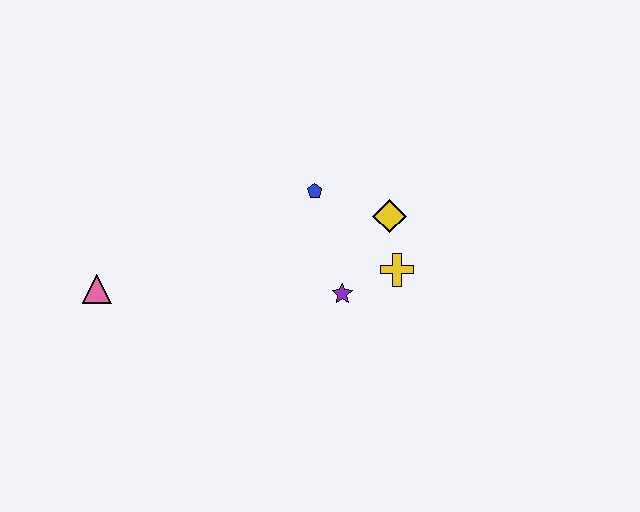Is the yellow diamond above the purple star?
Yes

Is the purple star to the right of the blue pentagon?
Yes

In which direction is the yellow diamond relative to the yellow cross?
The yellow diamond is above the yellow cross.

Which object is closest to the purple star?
The yellow cross is closest to the purple star.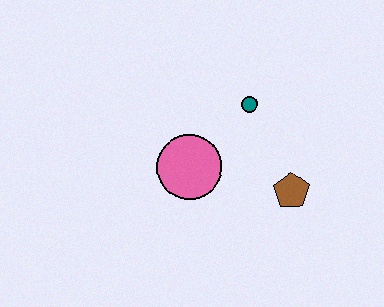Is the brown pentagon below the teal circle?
Yes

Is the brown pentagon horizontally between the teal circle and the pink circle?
No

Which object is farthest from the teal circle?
The brown pentagon is farthest from the teal circle.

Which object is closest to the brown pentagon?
The teal circle is closest to the brown pentagon.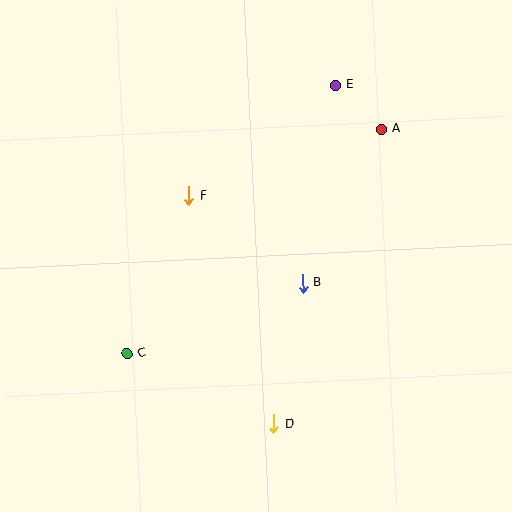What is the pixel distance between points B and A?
The distance between B and A is 173 pixels.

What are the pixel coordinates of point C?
Point C is at (127, 354).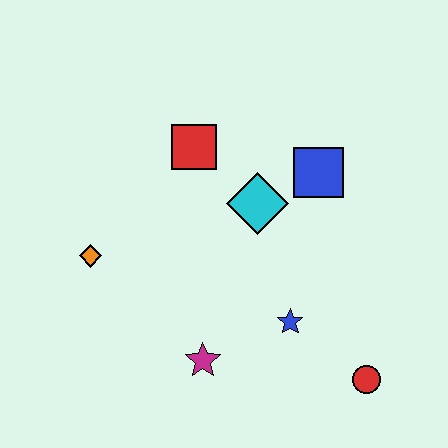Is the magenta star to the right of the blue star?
No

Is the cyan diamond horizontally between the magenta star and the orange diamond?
No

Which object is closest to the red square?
The cyan diamond is closest to the red square.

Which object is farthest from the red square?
The red circle is farthest from the red square.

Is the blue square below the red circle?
No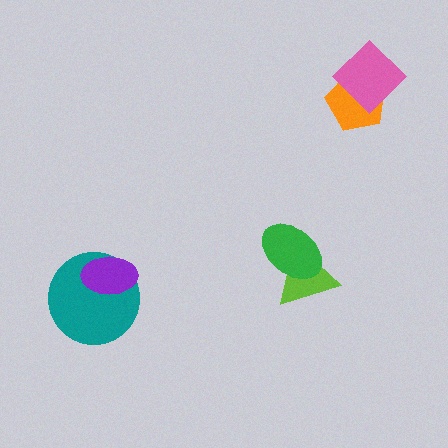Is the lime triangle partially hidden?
Yes, it is partially covered by another shape.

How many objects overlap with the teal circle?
1 object overlaps with the teal circle.